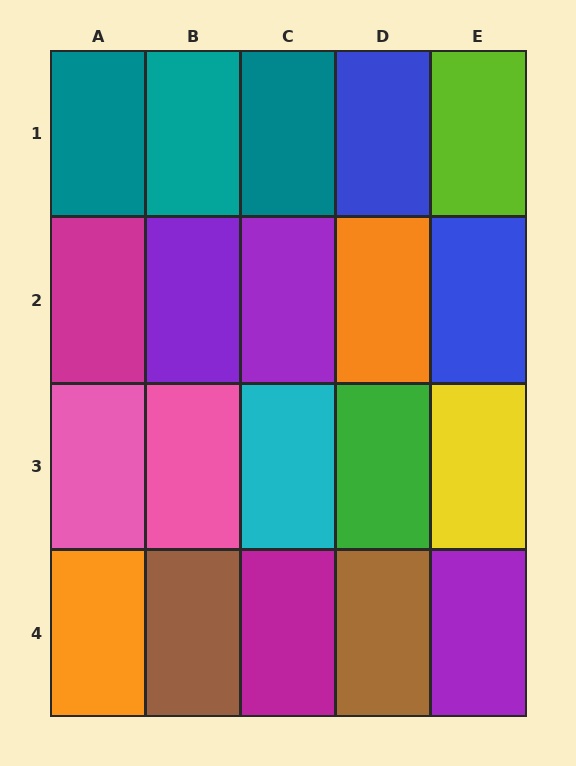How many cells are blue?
2 cells are blue.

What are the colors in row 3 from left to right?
Pink, pink, cyan, green, yellow.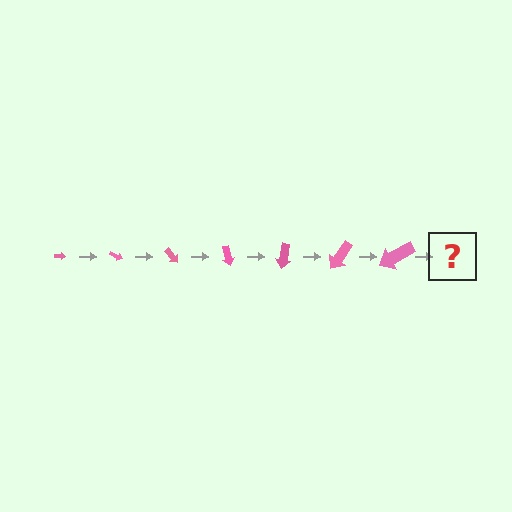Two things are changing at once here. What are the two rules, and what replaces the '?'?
The two rules are that the arrow grows larger each step and it rotates 25 degrees each step. The '?' should be an arrow, larger than the previous one and rotated 175 degrees from the start.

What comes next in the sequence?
The next element should be an arrow, larger than the previous one and rotated 175 degrees from the start.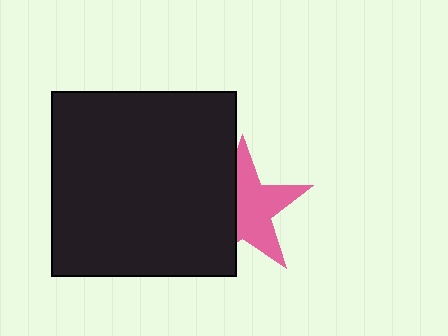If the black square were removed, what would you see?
You would see the complete pink star.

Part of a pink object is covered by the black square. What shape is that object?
It is a star.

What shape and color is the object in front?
The object in front is a black square.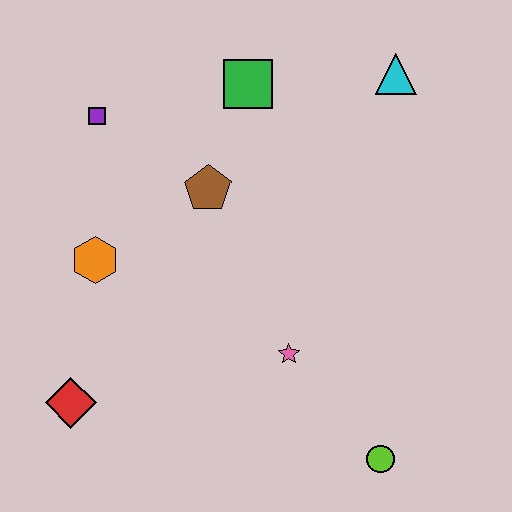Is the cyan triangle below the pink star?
No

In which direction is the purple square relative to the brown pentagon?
The purple square is to the left of the brown pentagon.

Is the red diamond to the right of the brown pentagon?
No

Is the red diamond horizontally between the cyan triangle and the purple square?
No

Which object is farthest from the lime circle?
The purple square is farthest from the lime circle.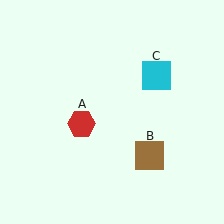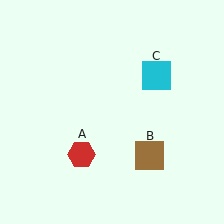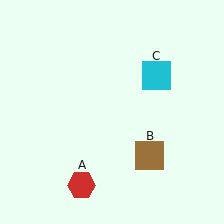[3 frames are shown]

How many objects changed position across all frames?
1 object changed position: red hexagon (object A).